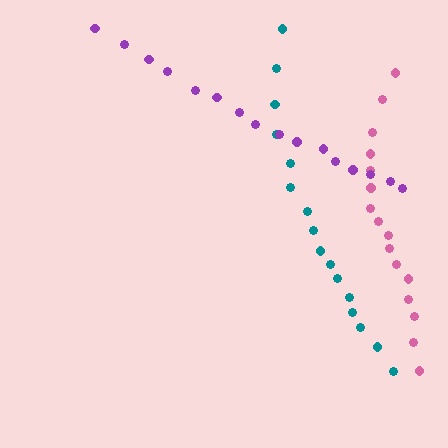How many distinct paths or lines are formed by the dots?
There are 3 distinct paths.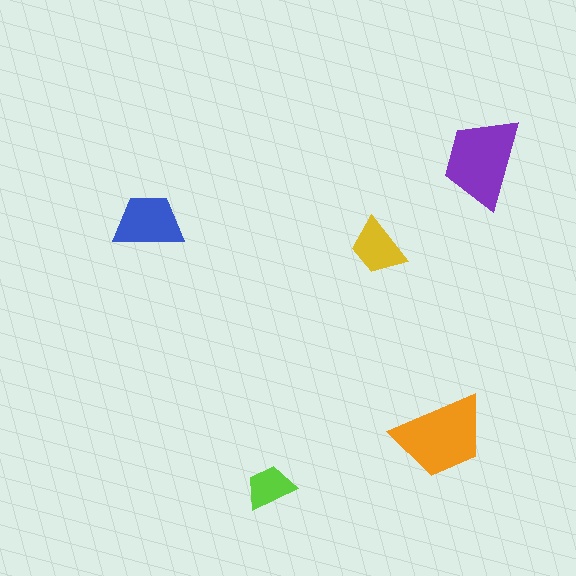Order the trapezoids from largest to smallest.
the orange one, the purple one, the blue one, the yellow one, the lime one.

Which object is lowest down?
The lime trapezoid is bottommost.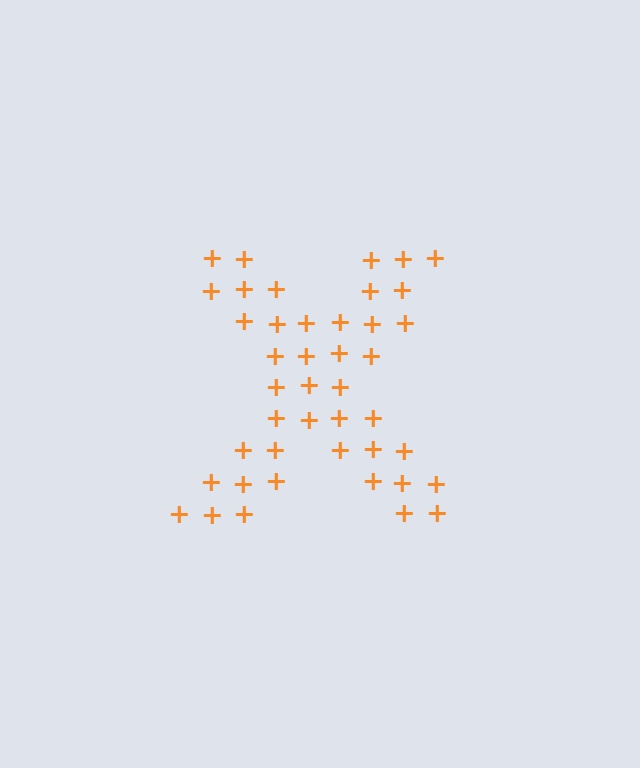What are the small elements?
The small elements are plus signs.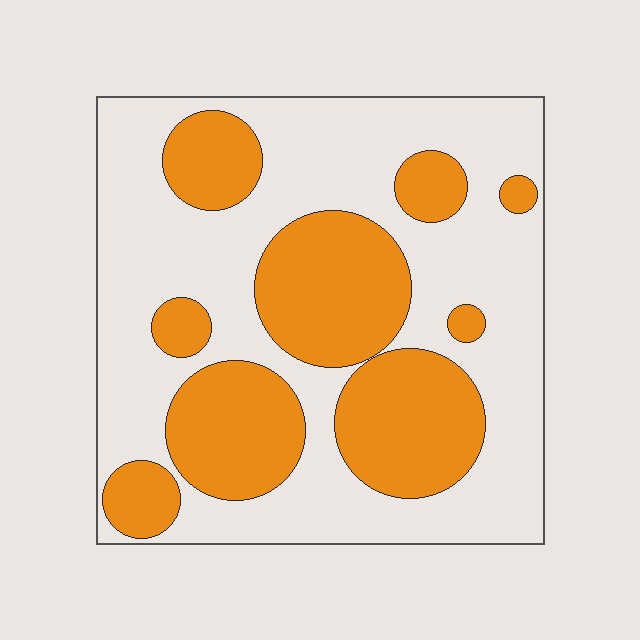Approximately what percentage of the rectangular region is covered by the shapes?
Approximately 40%.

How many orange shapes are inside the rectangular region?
9.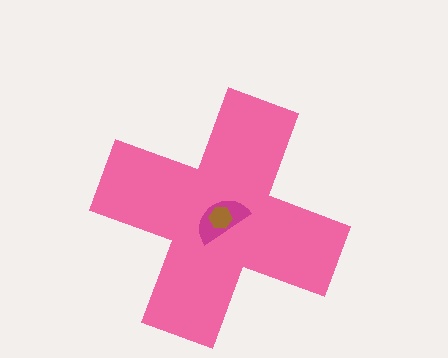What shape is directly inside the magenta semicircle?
The brown hexagon.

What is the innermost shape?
The brown hexagon.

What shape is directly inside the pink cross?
The magenta semicircle.